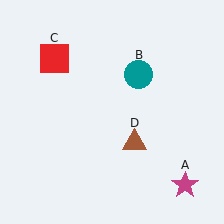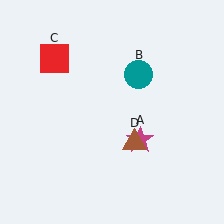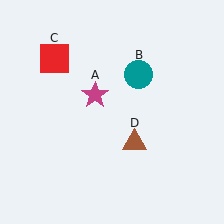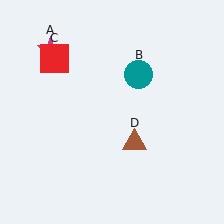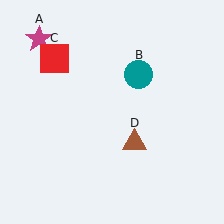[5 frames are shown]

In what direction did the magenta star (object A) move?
The magenta star (object A) moved up and to the left.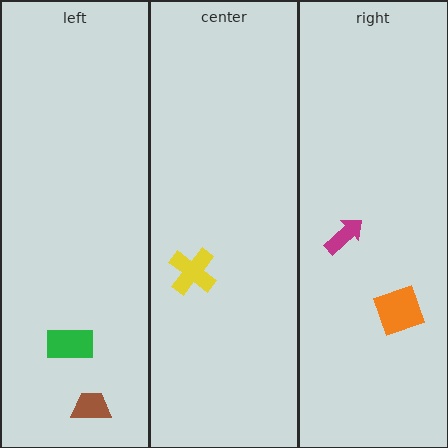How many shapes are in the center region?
1.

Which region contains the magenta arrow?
The right region.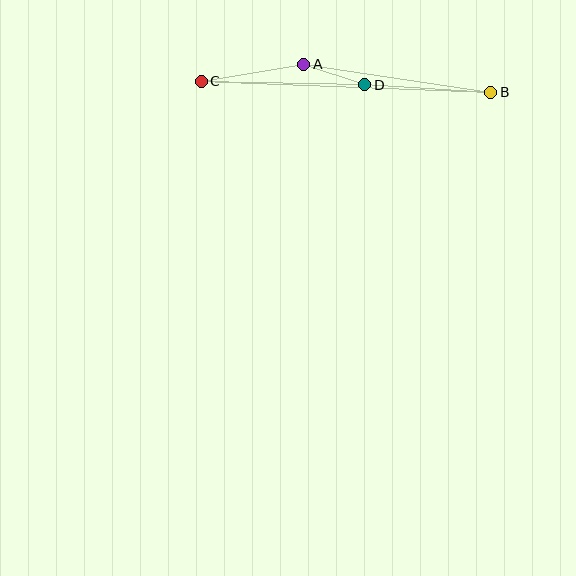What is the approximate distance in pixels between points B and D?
The distance between B and D is approximately 126 pixels.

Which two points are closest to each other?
Points A and D are closest to each other.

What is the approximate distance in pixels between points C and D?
The distance between C and D is approximately 164 pixels.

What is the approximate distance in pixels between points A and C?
The distance between A and C is approximately 104 pixels.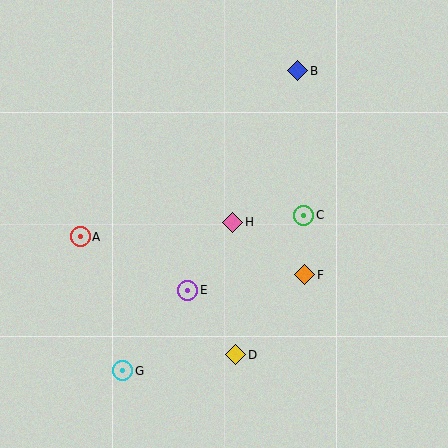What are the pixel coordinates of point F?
Point F is at (305, 275).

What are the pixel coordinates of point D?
Point D is at (236, 355).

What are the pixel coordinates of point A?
Point A is at (80, 237).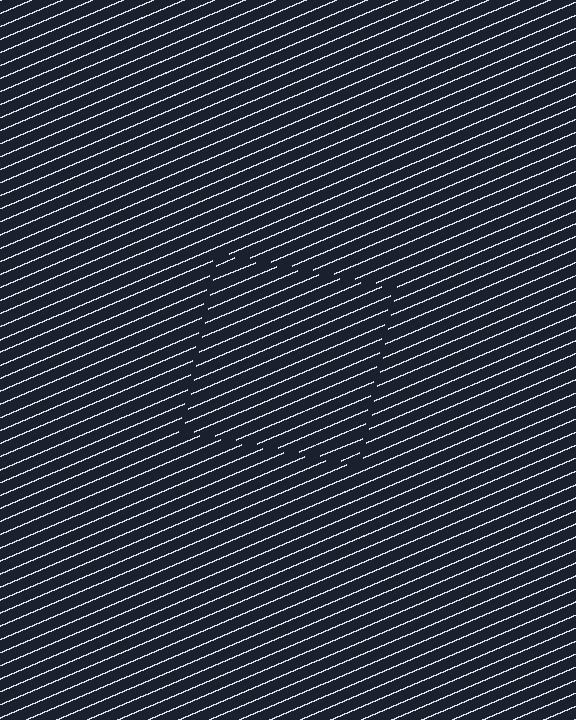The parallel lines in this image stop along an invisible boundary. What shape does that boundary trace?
An illusory square. The interior of the shape contains the same grating, shifted by half a period — the contour is defined by the phase discontinuity where line-ends from the inner and outer gratings abut.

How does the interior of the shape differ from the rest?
The interior of the shape contains the same grating, shifted by half a period — the contour is defined by the phase discontinuity where line-ends from the inner and outer gratings abut.